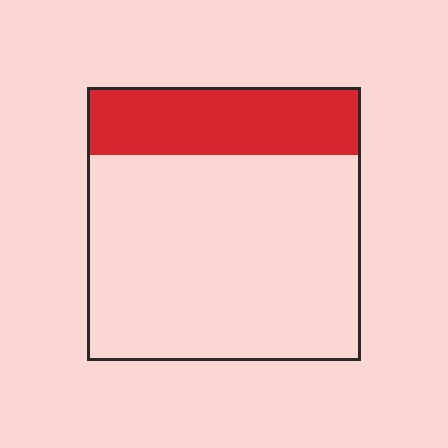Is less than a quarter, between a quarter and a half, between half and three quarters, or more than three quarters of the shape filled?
Less than a quarter.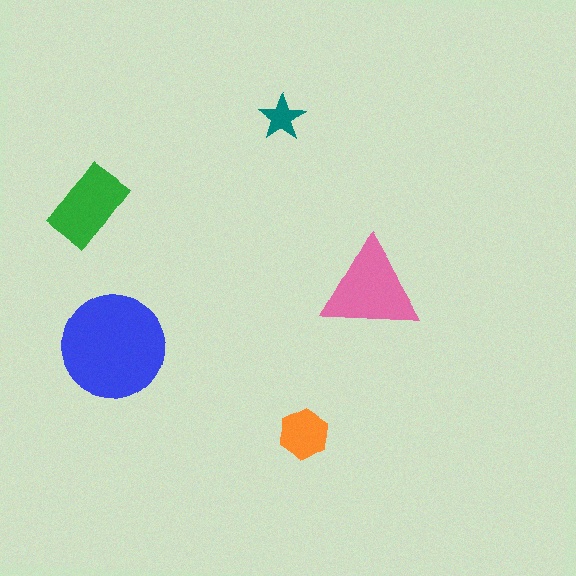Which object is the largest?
The blue circle.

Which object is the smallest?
The teal star.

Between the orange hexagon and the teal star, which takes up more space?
The orange hexagon.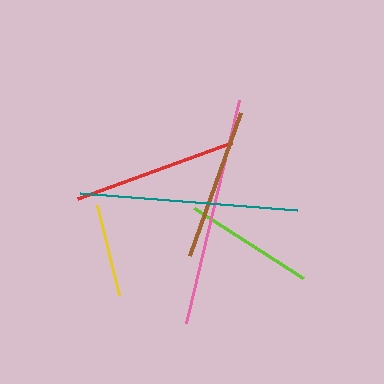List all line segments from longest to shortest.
From longest to shortest: pink, teal, red, brown, lime, yellow.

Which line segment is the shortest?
The yellow line is the shortest at approximately 92 pixels.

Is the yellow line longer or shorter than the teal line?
The teal line is longer than the yellow line.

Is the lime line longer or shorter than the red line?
The red line is longer than the lime line.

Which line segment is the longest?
The pink line is the longest at approximately 229 pixels.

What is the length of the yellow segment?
The yellow segment is approximately 92 pixels long.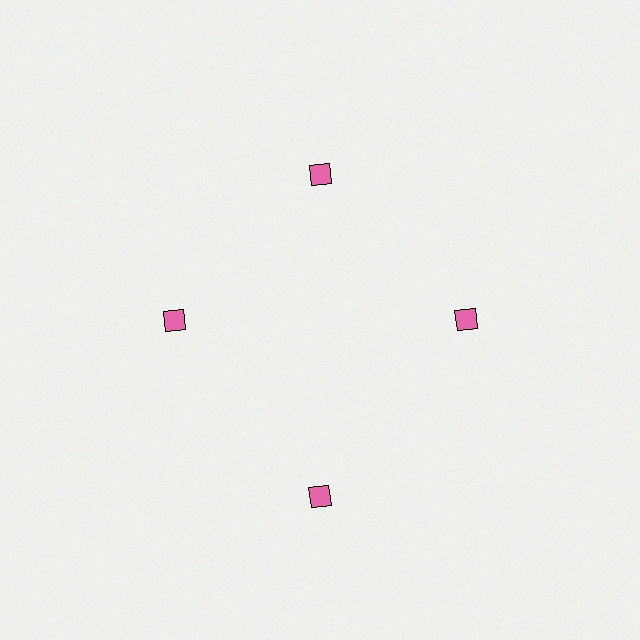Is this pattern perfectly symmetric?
No. The 4 pink diamonds are arranged in a ring, but one element near the 6 o'clock position is pushed outward from the center, breaking the 4-fold rotational symmetry.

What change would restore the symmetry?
The symmetry would be restored by moving it inward, back onto the ring so that all 4 diamonds sit at equal angles and equal distance from the center.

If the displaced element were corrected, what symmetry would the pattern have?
It would have 4-fold rotational symmetry — the pattern would map onto itself every 90 degrees.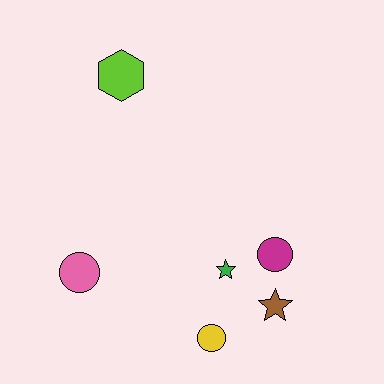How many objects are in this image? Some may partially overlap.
There are 6 objects.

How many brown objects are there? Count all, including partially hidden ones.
There is 1 brown object.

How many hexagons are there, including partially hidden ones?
There is 1 hexagon.